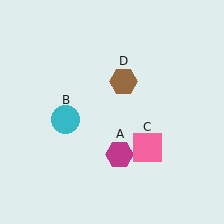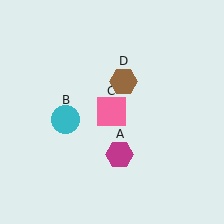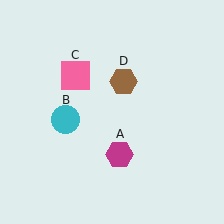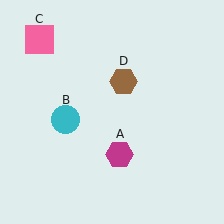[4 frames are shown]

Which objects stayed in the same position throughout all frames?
Magenta hexagon (object A) and cyan circle (object B) and brown hexagon (object D) remained stationary.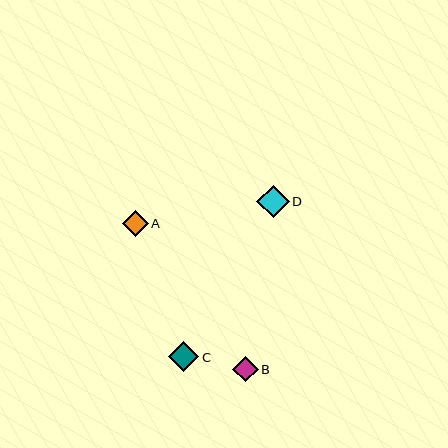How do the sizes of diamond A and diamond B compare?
Diamond A and diamond B are approximately the same size.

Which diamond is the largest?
Diamond D is the largest with a size of approximately 33 pixels.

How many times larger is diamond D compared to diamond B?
Diamond D is approximately 1.3 times the size of diamond B.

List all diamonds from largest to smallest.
From largest to smallest: D, C, A, B.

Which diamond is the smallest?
Diamond B is the smallest with a size of approximately 25 pixels.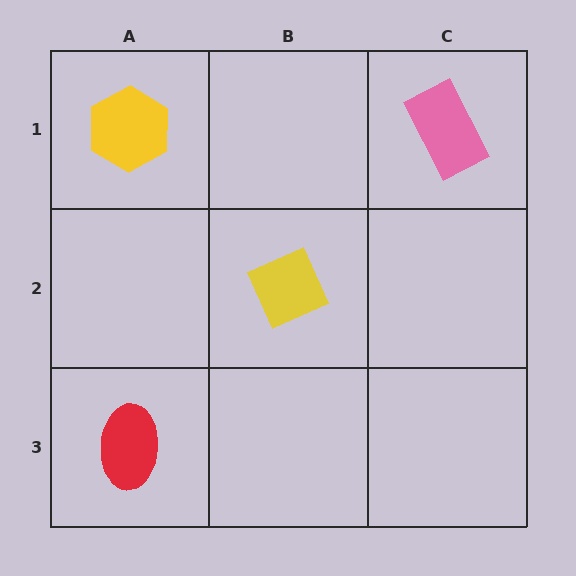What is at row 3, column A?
A red ellipse.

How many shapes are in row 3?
1 shape.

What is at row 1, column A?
A yellow hexagon.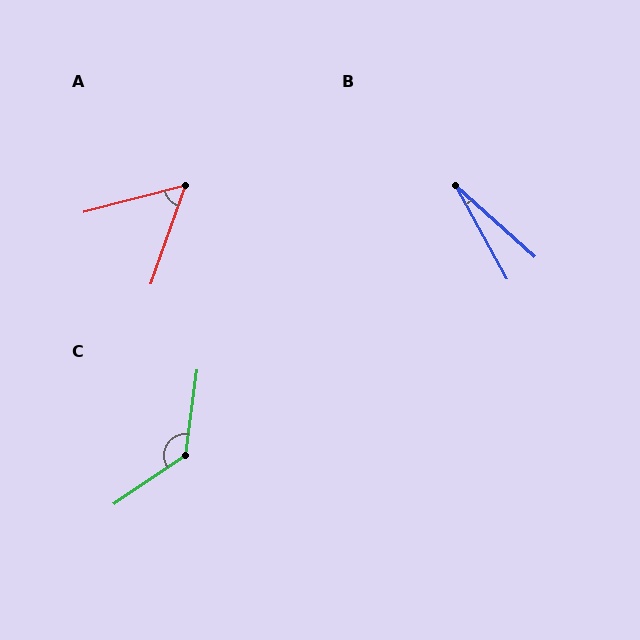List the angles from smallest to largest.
B (19°), A (56°), C (132°).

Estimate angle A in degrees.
Approximately 56 degrees.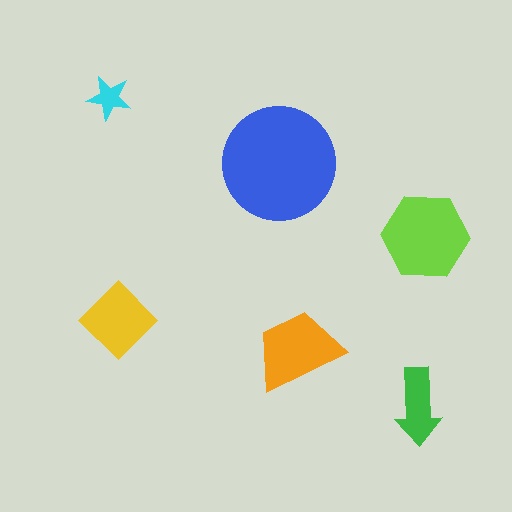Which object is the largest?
The blue circle.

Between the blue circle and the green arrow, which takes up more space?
The blue circle.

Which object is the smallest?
The cyan star.